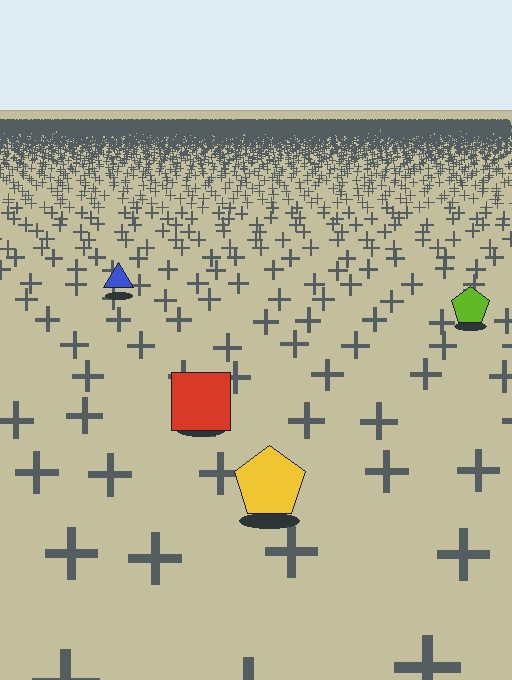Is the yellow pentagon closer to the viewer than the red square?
Yes. The yellow pentagon is closer — you can tell from the texture gradient: the ground texture is coarser near it.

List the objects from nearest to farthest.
From nearest to farthest: the yellow pentagon, the red square, the lime pentagon, the blue triangle.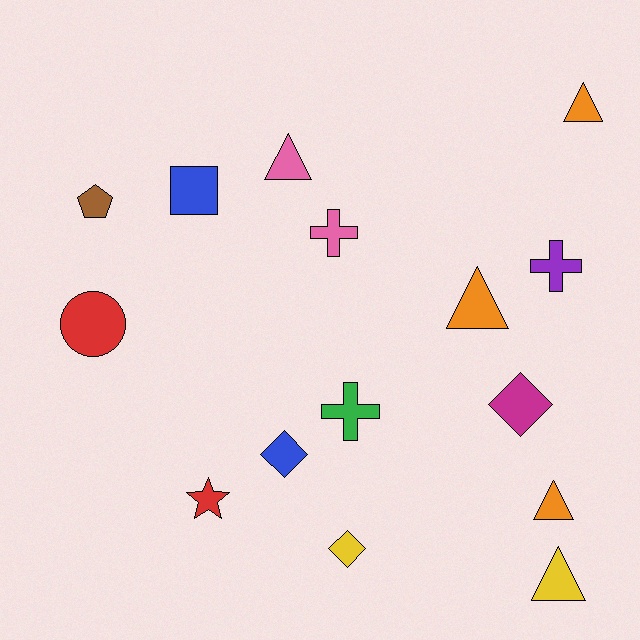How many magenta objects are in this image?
There is 1 magenta object.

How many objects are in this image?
There are 15 objects.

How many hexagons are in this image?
There are no hexagons.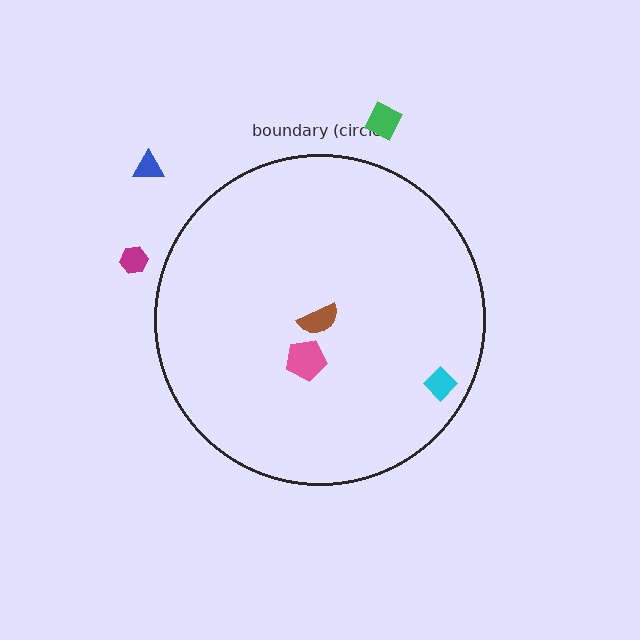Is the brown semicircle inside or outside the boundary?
Inside.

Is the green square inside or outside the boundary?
Outside.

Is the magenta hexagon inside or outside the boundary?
Outside.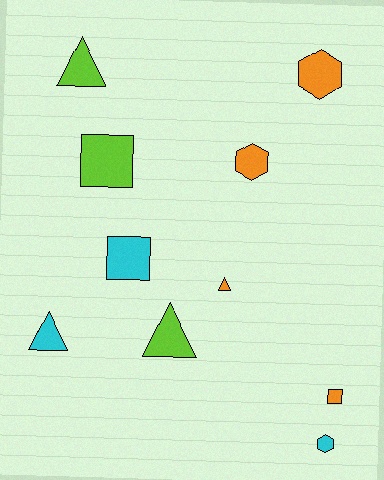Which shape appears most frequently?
Triangle, with 4 objects.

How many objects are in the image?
There are 10 objects.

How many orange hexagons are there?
There are 2 orange hexagons.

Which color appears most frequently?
Orange, with 4 objects.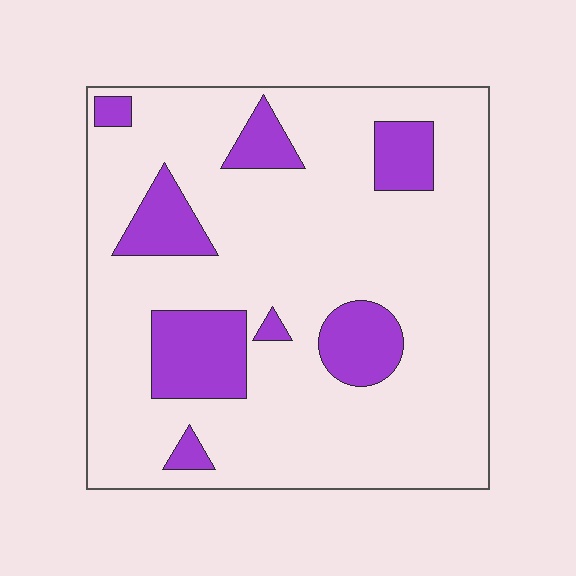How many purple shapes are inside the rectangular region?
8.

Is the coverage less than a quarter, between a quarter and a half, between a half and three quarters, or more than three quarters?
Less than a quarter.